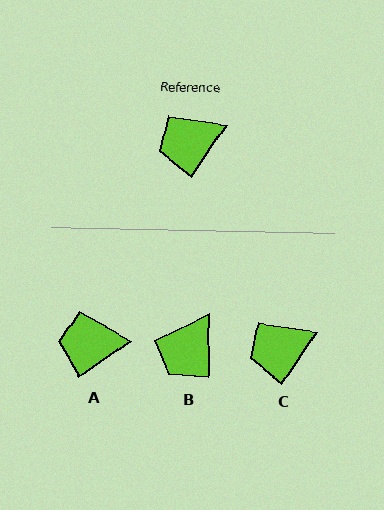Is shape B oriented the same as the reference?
No, it is off by about 35 degrees.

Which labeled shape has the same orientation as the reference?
C.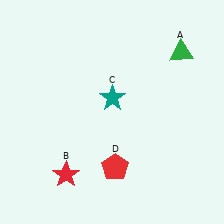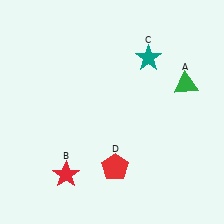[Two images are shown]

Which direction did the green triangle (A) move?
The green triangle (A) moved down.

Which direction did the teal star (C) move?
The teal star (C) moved up.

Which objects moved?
The objects that moved are: the green triangle (A), the teal star (C).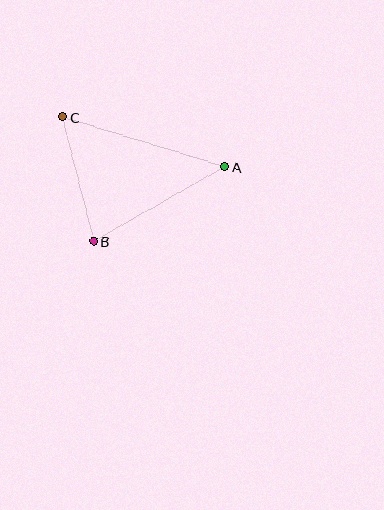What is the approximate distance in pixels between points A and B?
The distance between A and B is approximately 151 pixels.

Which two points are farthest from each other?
Points A and C are farthest from each other.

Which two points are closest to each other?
Points B and C are closest to each other.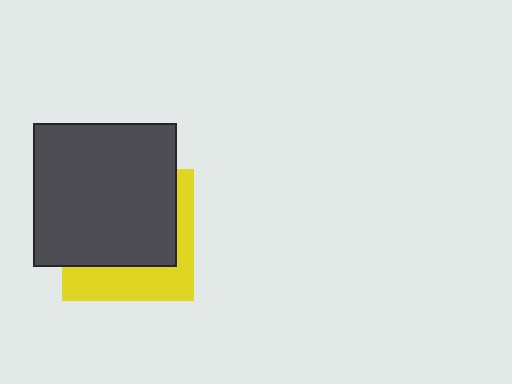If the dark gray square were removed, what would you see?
You would see the complete yellow square.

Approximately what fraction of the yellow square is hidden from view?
Roughly 65% of the yellow square is hidden behind the dark gray square.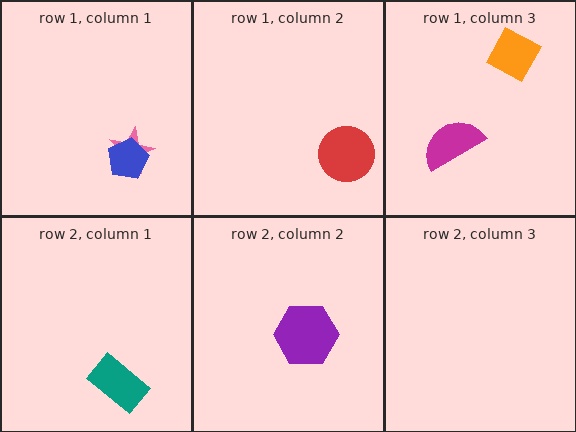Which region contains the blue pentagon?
The row 1, column 1 region.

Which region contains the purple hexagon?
The row 2, column 2 region.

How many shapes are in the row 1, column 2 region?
1.